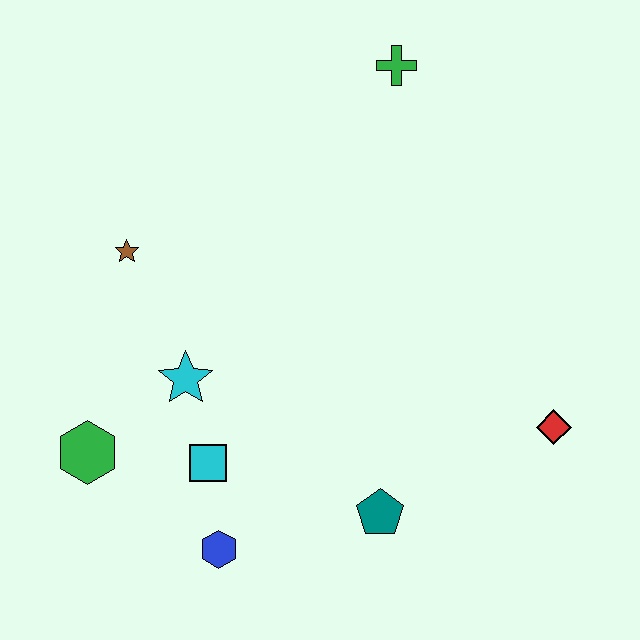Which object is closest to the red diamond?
The teal pentagon is closest to the red diamond.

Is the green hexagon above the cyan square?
Yes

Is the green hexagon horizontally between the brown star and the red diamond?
No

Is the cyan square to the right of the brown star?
Yes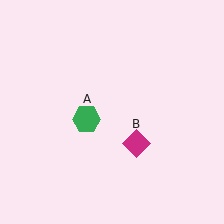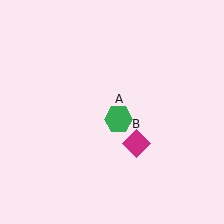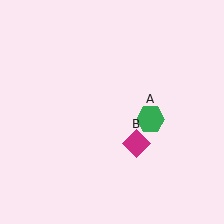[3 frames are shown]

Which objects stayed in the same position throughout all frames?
Magenta diamond (object B) remained stationary.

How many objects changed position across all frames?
1 object changed position: green hexagon (object A).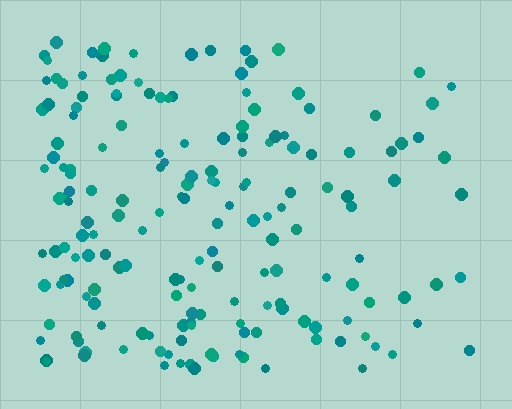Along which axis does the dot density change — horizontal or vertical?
Horizontal.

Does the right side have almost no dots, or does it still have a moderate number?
Still a moderate number, just noticeably fewer than the left.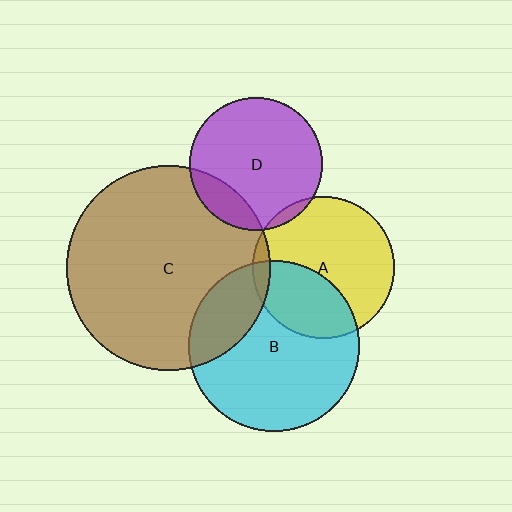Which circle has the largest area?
Circle C (brown).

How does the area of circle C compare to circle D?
Approximately 2.4 times.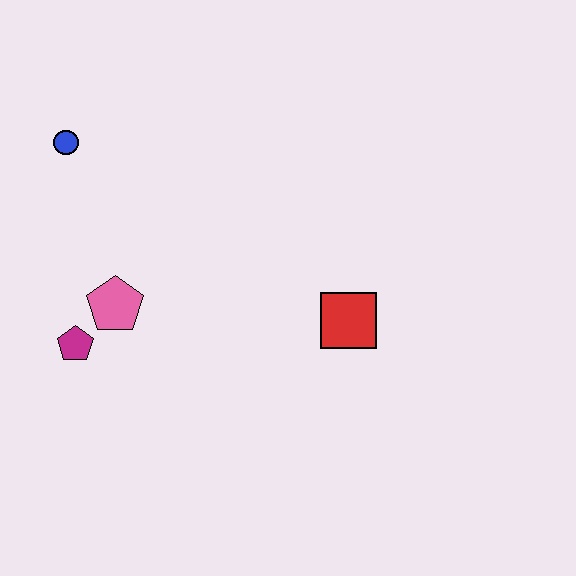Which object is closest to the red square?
The pink pentagon is closest to the red square.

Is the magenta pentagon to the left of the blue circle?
No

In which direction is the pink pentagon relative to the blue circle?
The pink pentagon is below the blue circle.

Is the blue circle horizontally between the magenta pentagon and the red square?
No